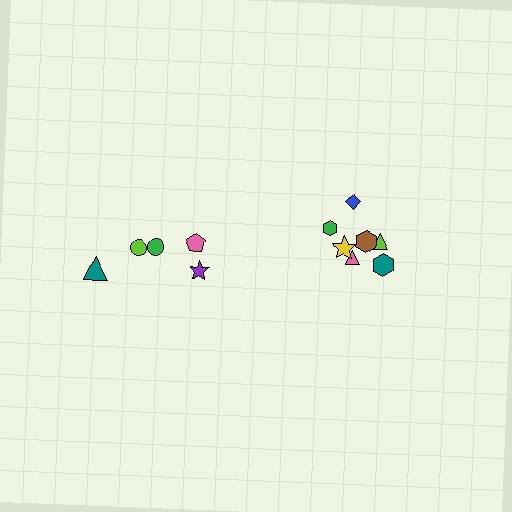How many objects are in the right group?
There are 7 objects.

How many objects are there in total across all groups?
There are 12 objects.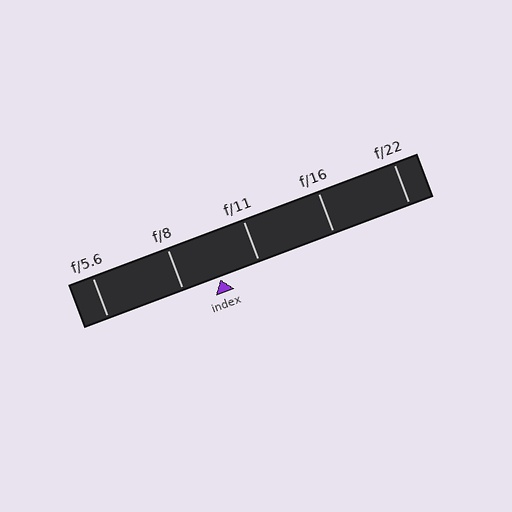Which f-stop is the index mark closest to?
The index mark is closest to f/8.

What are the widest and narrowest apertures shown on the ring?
The widest aperture shown is f/5.6 and the narrowest is f/22.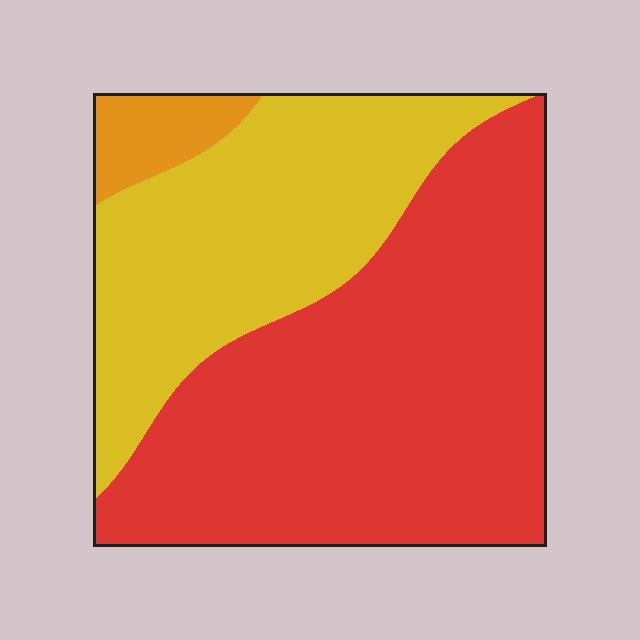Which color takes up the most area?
Red, at roughly 60%.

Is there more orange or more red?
Red.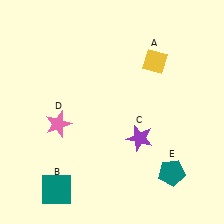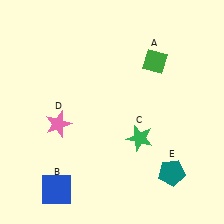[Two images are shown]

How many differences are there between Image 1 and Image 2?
There are 3 differences between the two images.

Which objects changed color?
A changed from yellow to green. B changed from teal to blue. C changed from purple to green.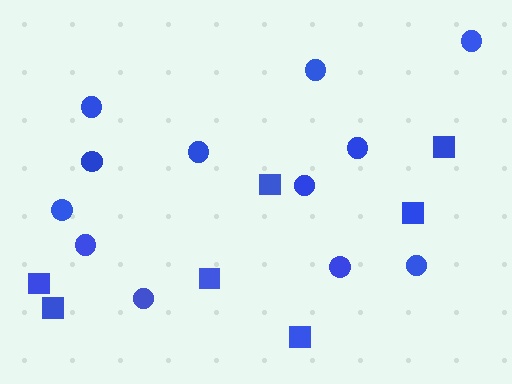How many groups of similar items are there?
There are 2 groups: one group of squares (7) and one group of circles (12).